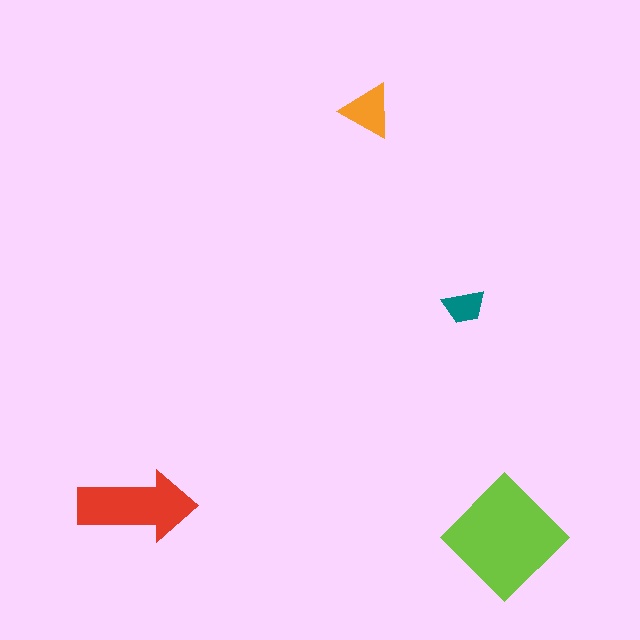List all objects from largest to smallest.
The lime diamond, the red arrow, the orange triangle, the teal trapezoid.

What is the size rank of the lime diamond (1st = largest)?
1st.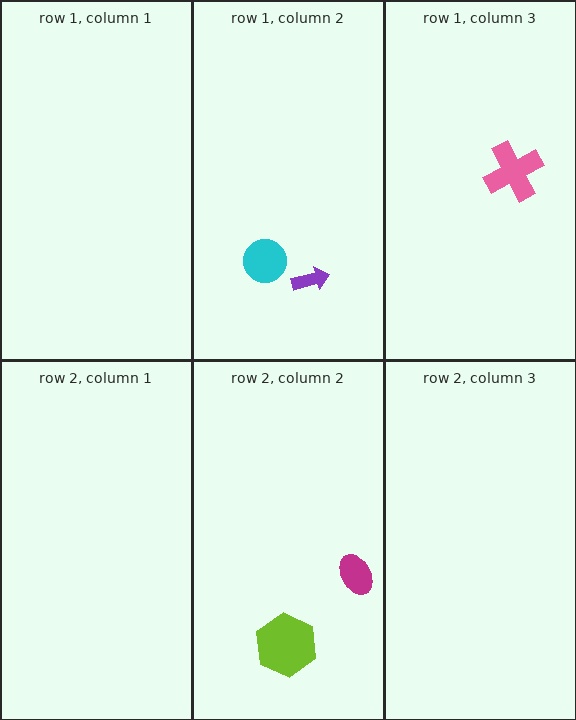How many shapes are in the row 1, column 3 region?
1.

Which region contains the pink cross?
The row 1, column 3 region.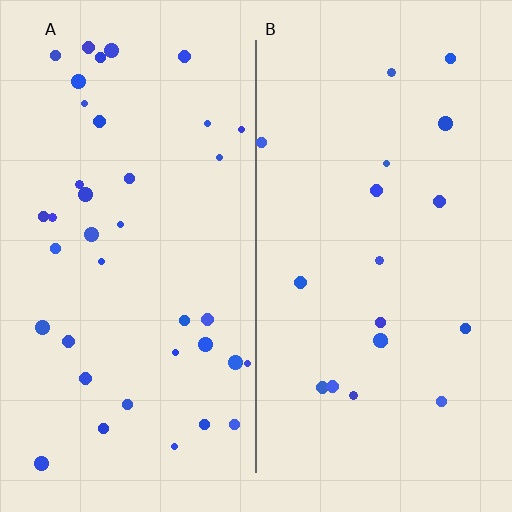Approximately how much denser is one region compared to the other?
Approximately 2.1× — region A over region B.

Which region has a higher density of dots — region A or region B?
A (the left).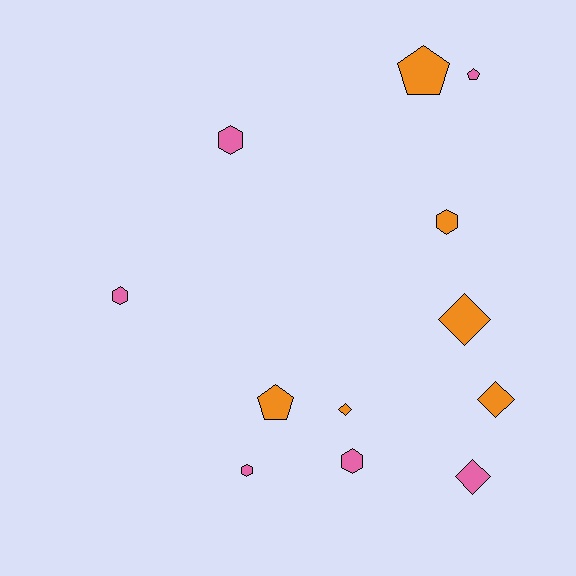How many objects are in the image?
There are 12 objects.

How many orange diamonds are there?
There are 3 orange diamonds.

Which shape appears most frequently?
Hexagon, with 5 objects.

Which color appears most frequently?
Pink, with 6 objects.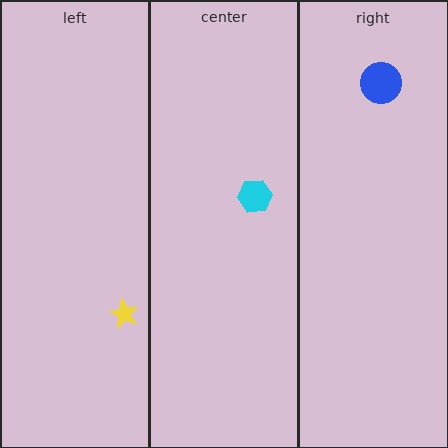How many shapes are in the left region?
1.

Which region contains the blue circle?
The right region.